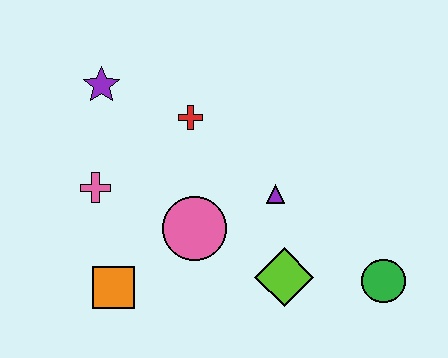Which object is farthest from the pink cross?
The green circle is farthest from the pink cross.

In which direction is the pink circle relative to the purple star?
The pink circle is below the purple star.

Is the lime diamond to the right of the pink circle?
Yes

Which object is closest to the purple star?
The red cross is closest to the purple star.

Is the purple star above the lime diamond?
Yes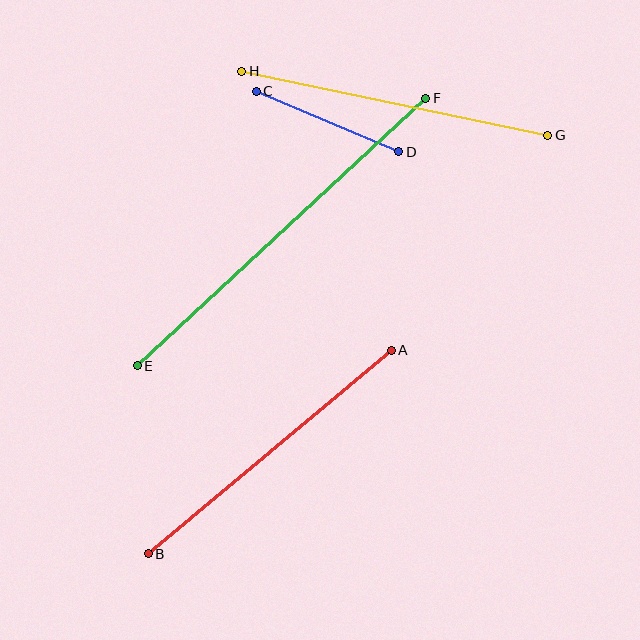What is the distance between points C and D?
The distance is approximately 155 pixels.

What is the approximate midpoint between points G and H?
The midpoint is at approximately (395, 103) pixels.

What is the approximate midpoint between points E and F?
The midpoint is at approximately (281, 232) pixels.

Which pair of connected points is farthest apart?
Points E and F are farthest apart.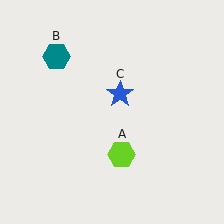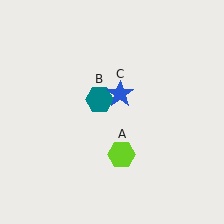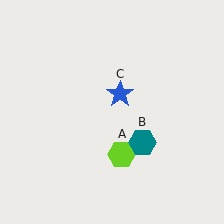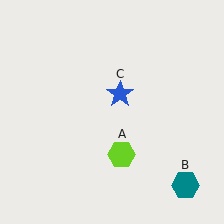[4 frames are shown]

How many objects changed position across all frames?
1 object changed position: teal hexagon (object B).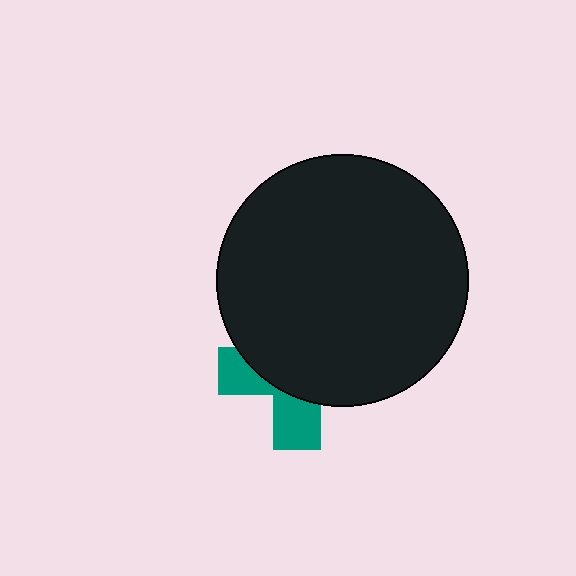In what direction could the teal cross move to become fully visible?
The teal cross could move down. That would shift it out from behind the black circle entirely.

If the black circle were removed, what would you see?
You would see the complete teal cross.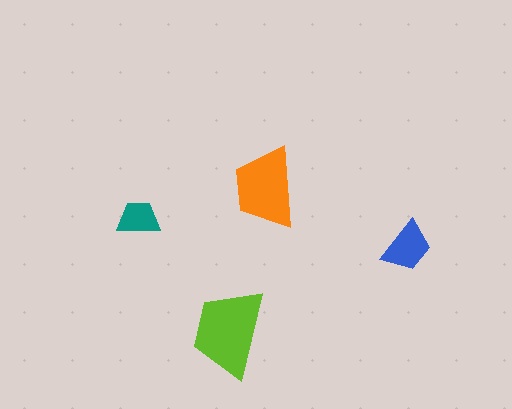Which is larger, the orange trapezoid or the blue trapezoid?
The orange one.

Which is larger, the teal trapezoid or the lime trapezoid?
The lime one.